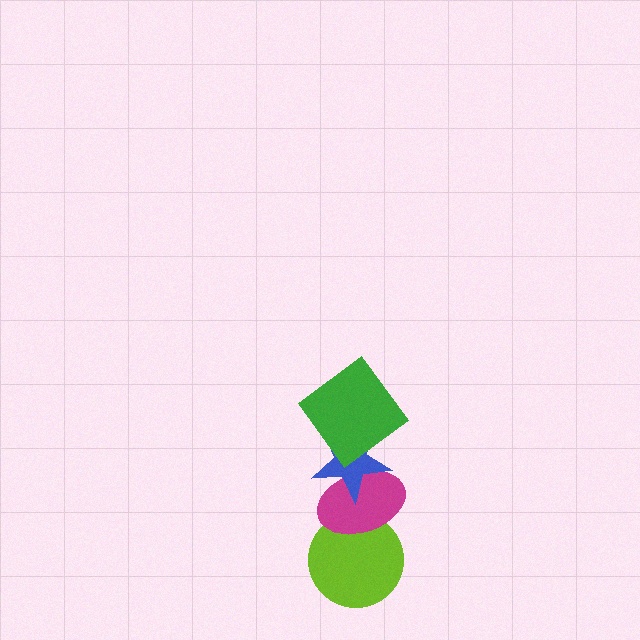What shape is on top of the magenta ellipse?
The blue star is on top of the magenta ellipse.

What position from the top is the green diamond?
The green diamond is 1st from the top.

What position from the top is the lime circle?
The lime circle is 4th from the top.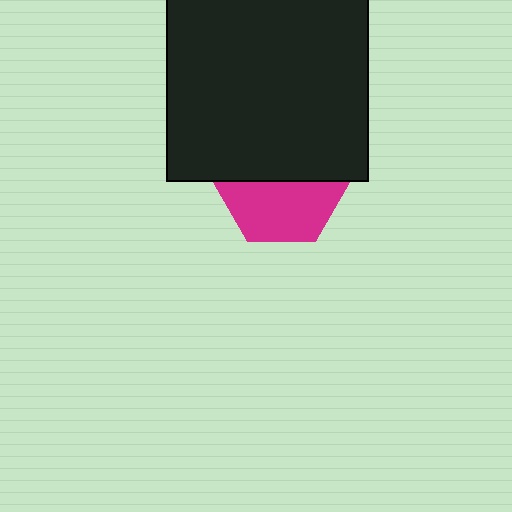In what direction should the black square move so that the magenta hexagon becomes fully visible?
The black square should move up. That is the shortest direction to clear the overlap and leave the magenta hexagon fully visible.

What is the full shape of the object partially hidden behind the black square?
The partially hidden object is a magenta hexagon.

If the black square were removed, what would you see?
You would see the complete magenta hexagon.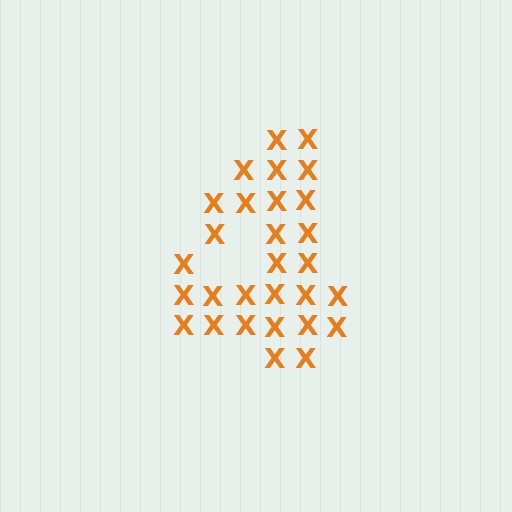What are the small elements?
The small elements are letter X's.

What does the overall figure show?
The overall figure shows the digit 4.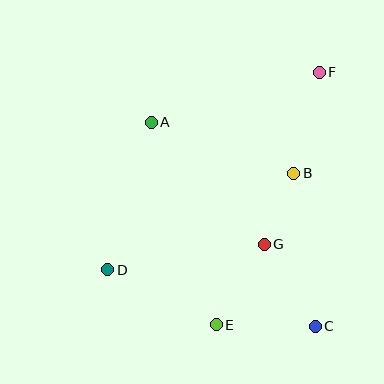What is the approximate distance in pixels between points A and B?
The distance between A and B is approximately 152 pixels.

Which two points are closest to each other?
Points B and G are closest to each other.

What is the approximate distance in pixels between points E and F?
The distance between E and F is approximately 272 pixels.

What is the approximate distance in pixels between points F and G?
The distance between F and G is approximately 180 pixels.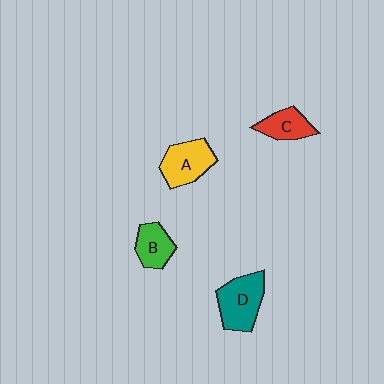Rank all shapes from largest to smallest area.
From largest to smallest: D (teal), A (yellow), B (green), C (red).